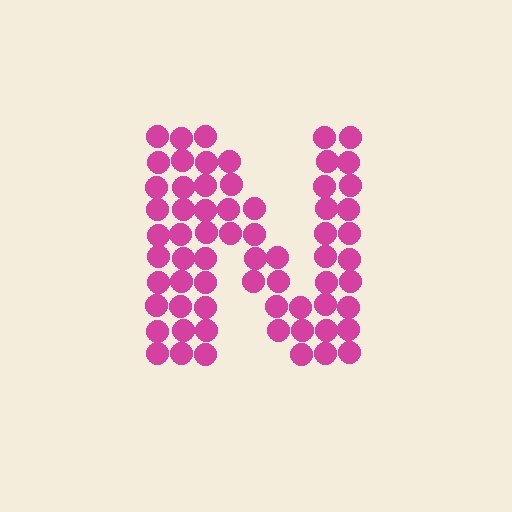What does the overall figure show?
The overall figure shows the letter N.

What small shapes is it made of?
It is made of small circles.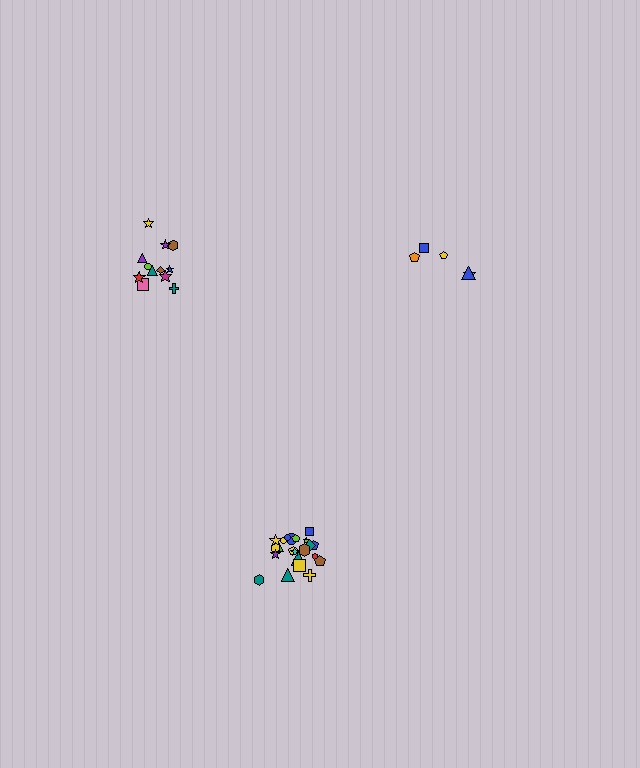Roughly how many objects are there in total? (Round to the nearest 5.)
Roughly 40 objects in total.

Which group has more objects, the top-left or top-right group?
The top-left group.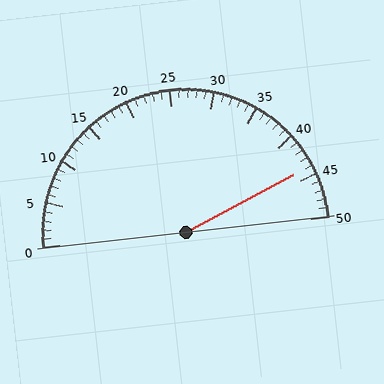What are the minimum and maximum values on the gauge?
The gauge ranges from 0 to 50.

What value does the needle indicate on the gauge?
The needle indicates approximately 44.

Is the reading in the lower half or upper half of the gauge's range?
The reading is in the upper half of the range (0 to 50).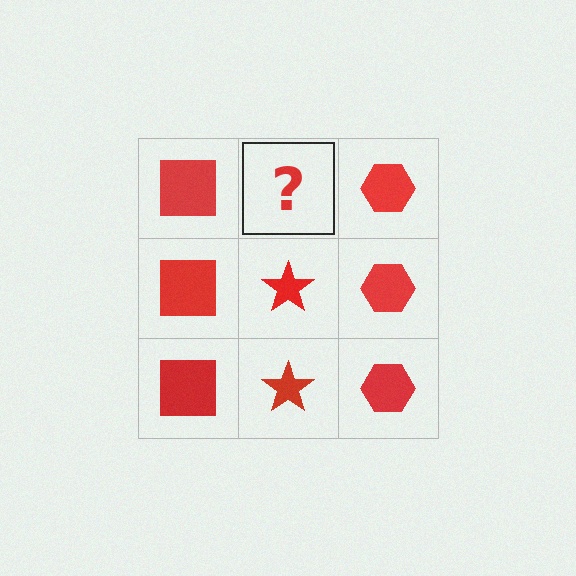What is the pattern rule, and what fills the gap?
The rule is that each column has a consistent shape. The gap should be filled with a red star.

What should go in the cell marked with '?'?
The missing cell should contain a red star.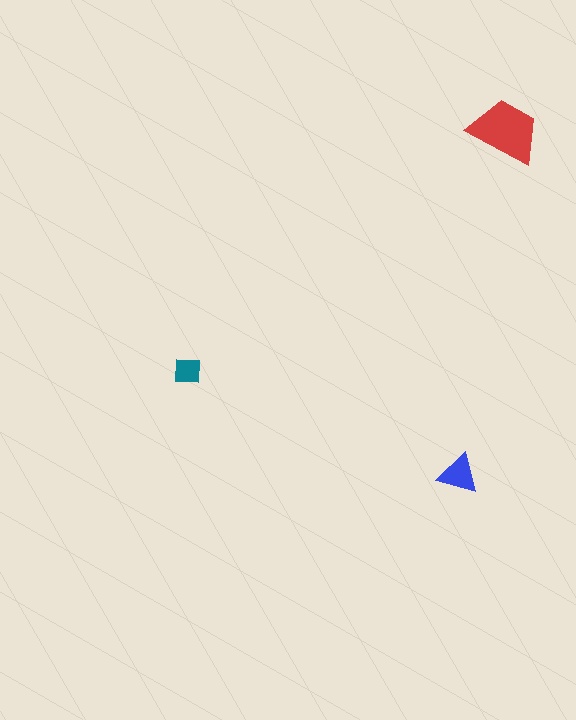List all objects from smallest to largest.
The teal square, the blue triangle, the red trapezoid.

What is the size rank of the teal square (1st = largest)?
3rd.